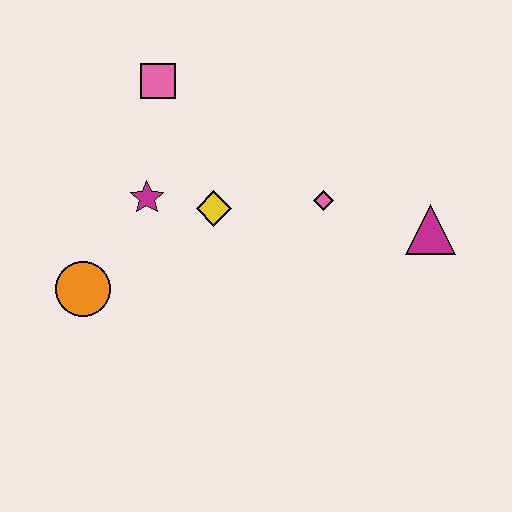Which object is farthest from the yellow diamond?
The magenta triangle is farthest from the yellow diamond.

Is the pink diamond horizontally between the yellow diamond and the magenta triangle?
Yes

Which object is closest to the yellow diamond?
The magenta star is closest to the yellow diamond.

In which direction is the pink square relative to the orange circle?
The pink square is above the orange circle.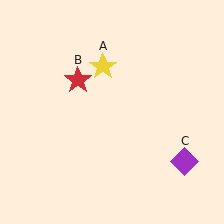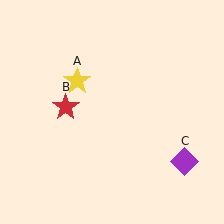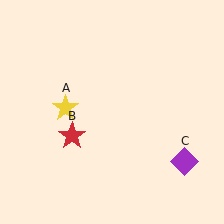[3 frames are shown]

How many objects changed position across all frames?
2 objects changed position: yellow star (object A), red star (object B).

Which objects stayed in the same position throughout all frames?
Purple diamond (object C) remained stationary.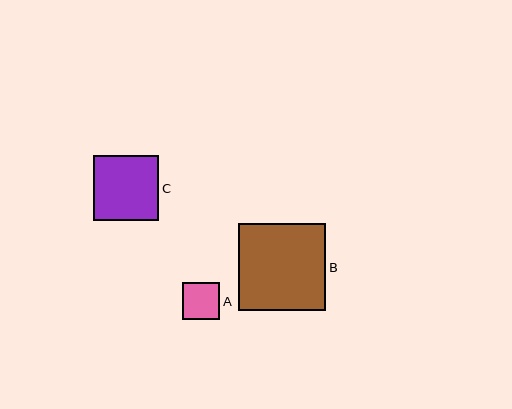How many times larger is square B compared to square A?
Square B is approximately 2.3 times the size of square A.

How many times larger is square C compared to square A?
Square C is approximately 1.7 times the size of square A.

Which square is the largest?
Square B is the largest with a size of approximately 87 pixels.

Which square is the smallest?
Square A is the smallest with a size of approximately 37 pixels.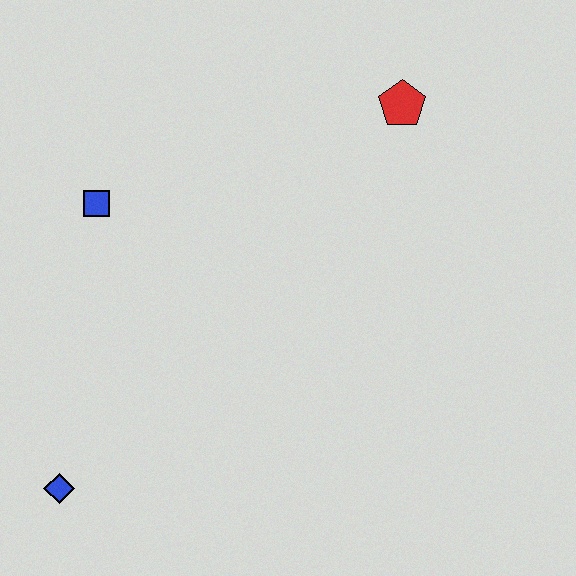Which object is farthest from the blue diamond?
The red pentagon is farthest from the blue diamond.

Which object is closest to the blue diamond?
The blue square is closest to the blue diamond.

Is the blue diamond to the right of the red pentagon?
No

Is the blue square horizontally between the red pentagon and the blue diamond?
Yes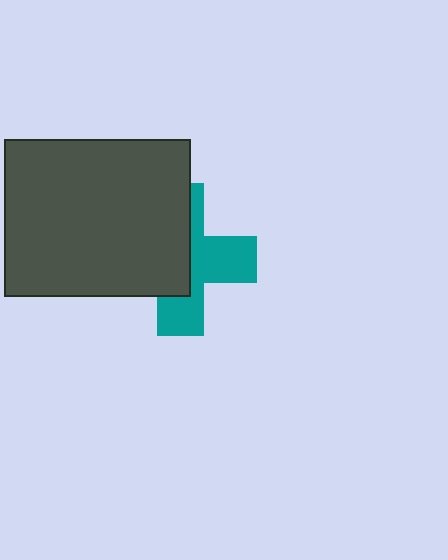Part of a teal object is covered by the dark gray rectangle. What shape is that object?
It is a cross.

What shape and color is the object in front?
The object in front is a dark gray rectangle.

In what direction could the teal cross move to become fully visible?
The teal cross could move right. That would shift it out from behind the dark gray rectangle entirely.